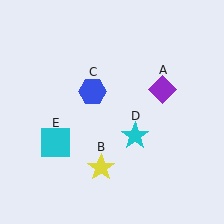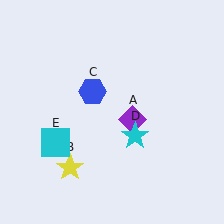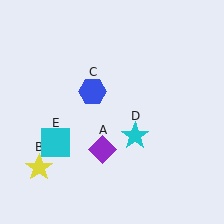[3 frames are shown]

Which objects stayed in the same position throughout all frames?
Blue hexagon (object C) and cyan star (object D) and cyan square (object E) remained stationary.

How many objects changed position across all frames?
2 objects changed position: purple diamond (object A), yellow star (object B).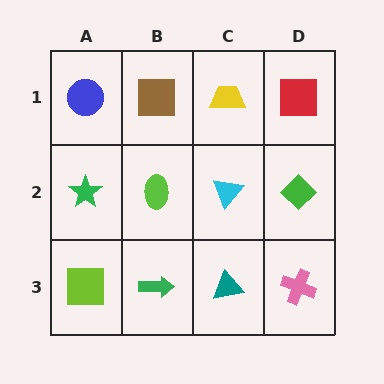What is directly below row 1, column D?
A green diamond.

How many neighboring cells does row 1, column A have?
2.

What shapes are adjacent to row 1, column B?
A lime ellipse (row 2, column B), a blue circle (row 1, column A), a yellow trapezoid (row 1, column C).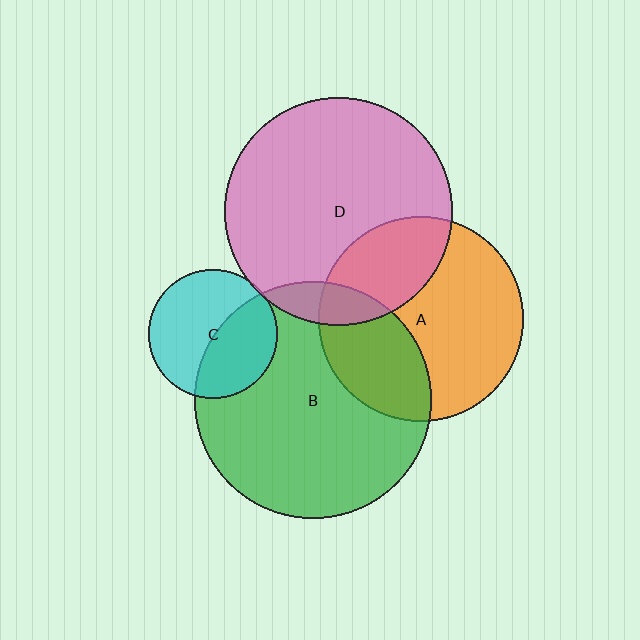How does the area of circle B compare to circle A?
Approximately 1.3 times.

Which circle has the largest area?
Circle B (green).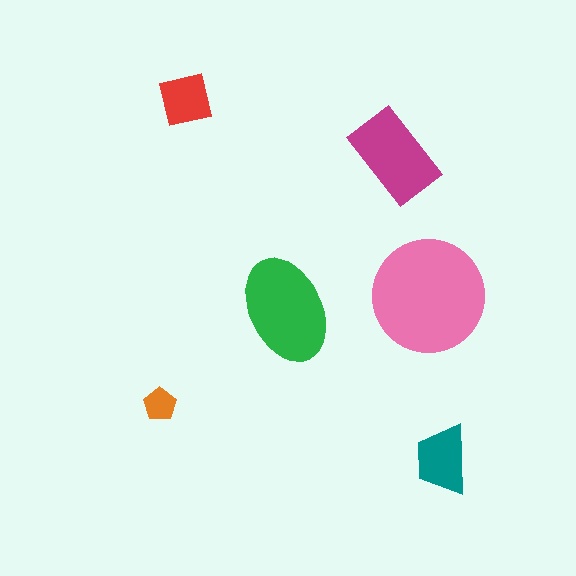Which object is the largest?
The pink circle.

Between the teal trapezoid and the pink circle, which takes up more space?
The pink circle.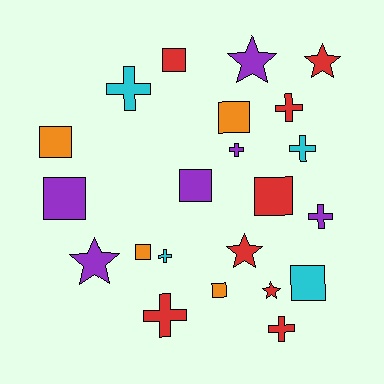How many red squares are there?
There are 2 red squares.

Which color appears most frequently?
Red, with 8 objects.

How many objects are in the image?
There are 22 objects.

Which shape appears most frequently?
Square, with 9 objects.